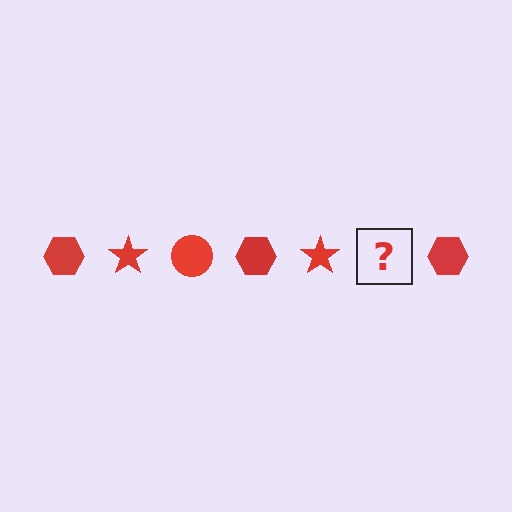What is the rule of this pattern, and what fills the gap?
The rule is that the pattern cycles through hexagon, star, circle shapes in red. The gap should be filled with a red circle.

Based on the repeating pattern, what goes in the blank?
The blank should be a red circle.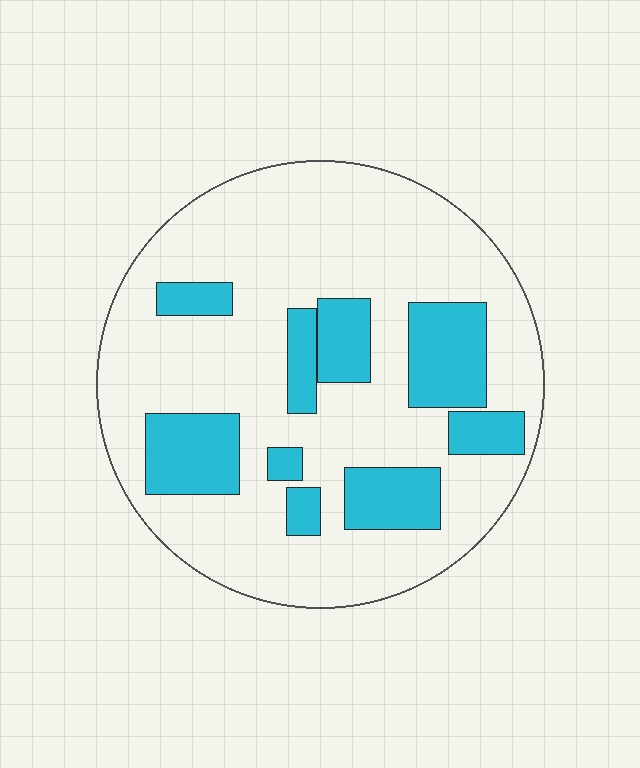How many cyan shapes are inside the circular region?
9.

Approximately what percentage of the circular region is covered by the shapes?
Approximately 25%.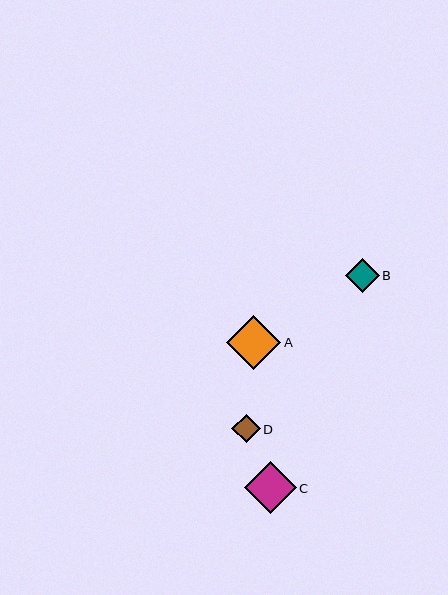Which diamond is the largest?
Diamond A is the largest with a size of approximately 54 pixels.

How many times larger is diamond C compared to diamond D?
Diamond C is approximately 1.8 times the size of diamond D.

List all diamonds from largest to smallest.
From largest to smallest: A, C, B, D.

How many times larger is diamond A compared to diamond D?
Diamond A is approximately 1.9 times the size of diamond D.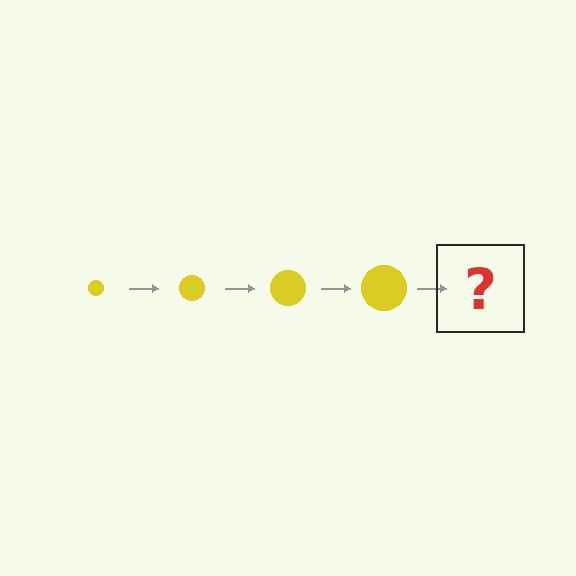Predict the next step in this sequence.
The next step is a yellow circle, larger than the previous one.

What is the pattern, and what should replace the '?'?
The pattern is that the circle gets progressively larger each step. The '?' should be a yellow circle, larger than the previous one.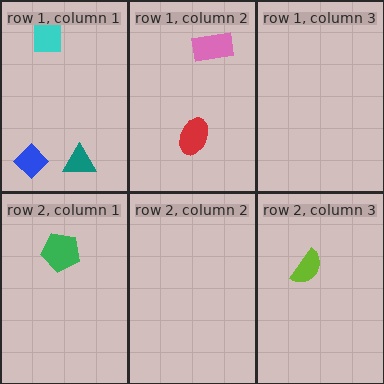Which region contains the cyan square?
The row 1, column 1 region.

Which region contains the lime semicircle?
The row 2, column 3 region.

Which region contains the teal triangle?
The row 1, column 1 region.